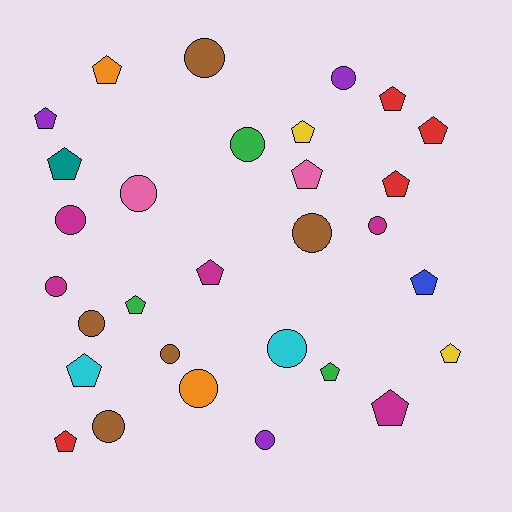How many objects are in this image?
There are 30 objects.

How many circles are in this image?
There are 14 circles.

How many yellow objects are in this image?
There are 2 yellow objects.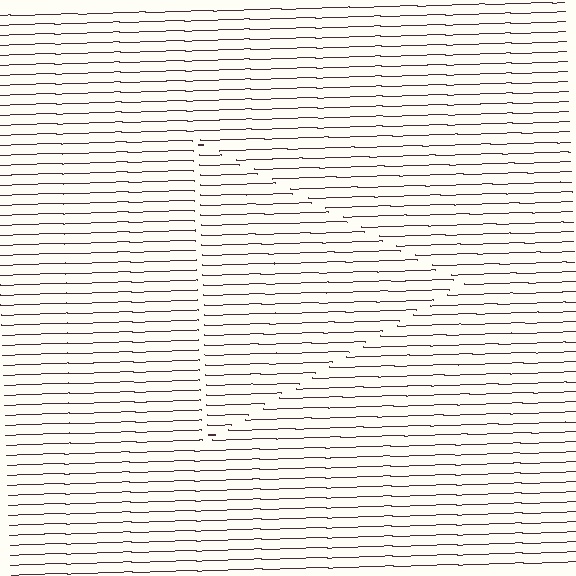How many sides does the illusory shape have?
3 sides — the line-ends trace a triangle.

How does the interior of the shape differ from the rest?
The interior of the shape contains the same grating, shifted by half a period — the contour is defined by the phase discontinuity where line-ends from the inner and outer gratings abut.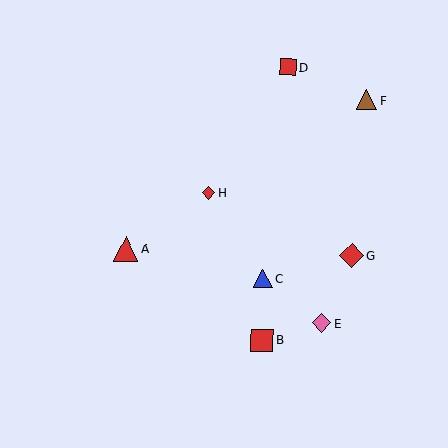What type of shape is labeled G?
Shape G is a red diamond.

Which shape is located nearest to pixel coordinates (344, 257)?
The red diamond (labeled G) at (351, 256) is nearest to that location.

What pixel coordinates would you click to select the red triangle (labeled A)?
Click at (126, 249) to select the red triangle A.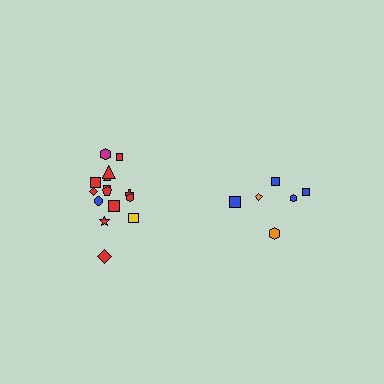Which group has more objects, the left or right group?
The left group.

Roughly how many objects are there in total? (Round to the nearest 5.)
Roughly 20 objects in total.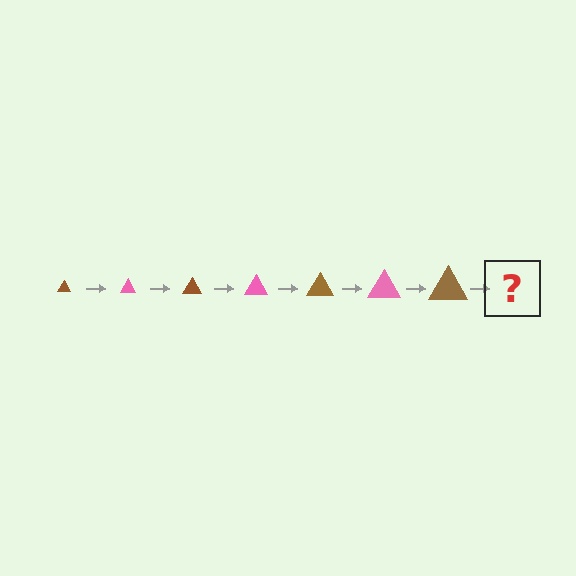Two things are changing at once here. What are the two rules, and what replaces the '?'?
The two rules are that the triangle grows larger each step and the color cycles through brown and pink. The '?' should be a pink triangle, larger than the previous one.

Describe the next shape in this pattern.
It should be a pink triangle, larger than the previous one.